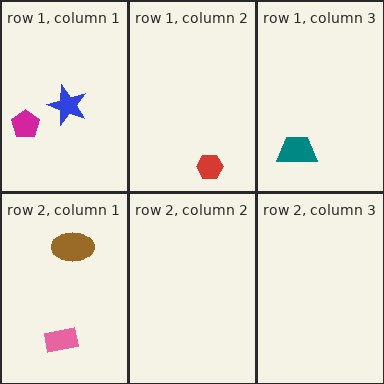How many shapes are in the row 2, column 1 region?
2.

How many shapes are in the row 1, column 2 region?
1.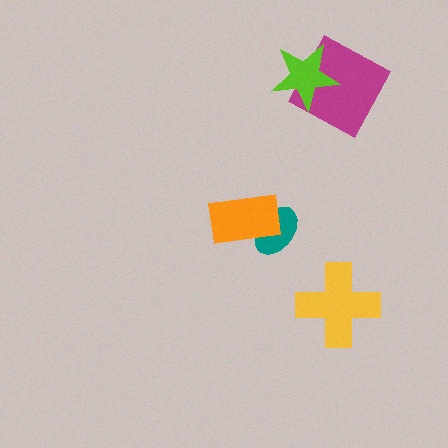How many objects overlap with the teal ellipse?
1 object overlaps with the teal ellipse.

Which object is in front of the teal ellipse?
The orange rectangle is in front of the teal ellipse.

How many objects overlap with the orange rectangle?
1 object overlaps with the orange rectangle.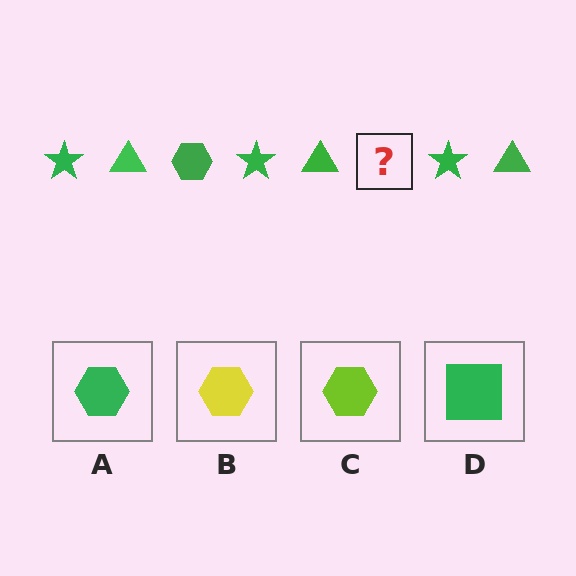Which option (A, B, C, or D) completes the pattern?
A.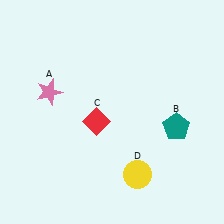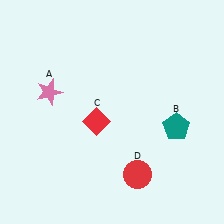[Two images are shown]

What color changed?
The circle (D) changed from yellow in Image 1 to red in Image 2.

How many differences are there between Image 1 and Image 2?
There is 1 difference between the two images.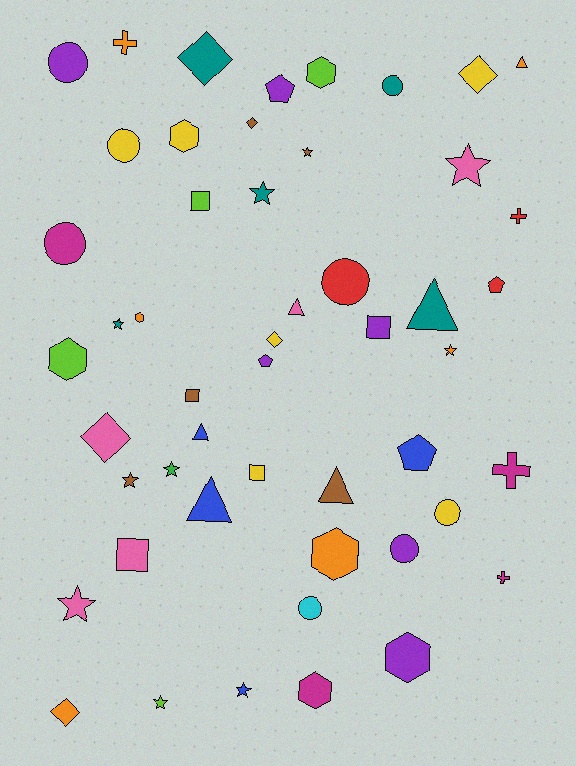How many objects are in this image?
There are 50 objects.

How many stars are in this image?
There are 10 stars.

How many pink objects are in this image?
There are 5 pink objects.